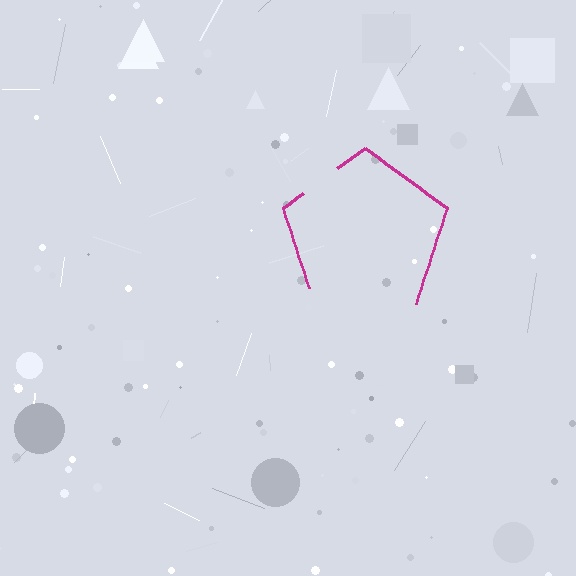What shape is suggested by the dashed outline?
The dashed outline suggests a pentagon.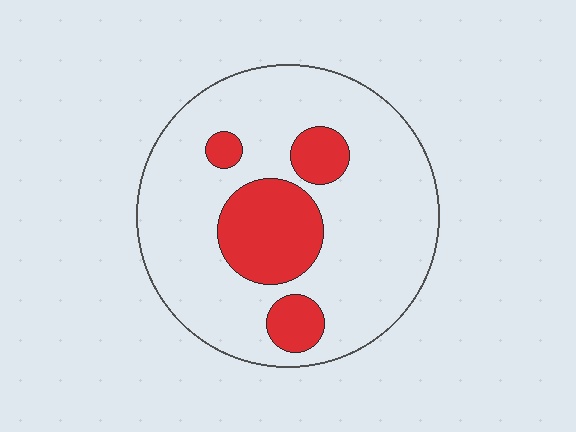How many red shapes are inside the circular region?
4.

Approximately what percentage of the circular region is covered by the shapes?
Approximately 20%.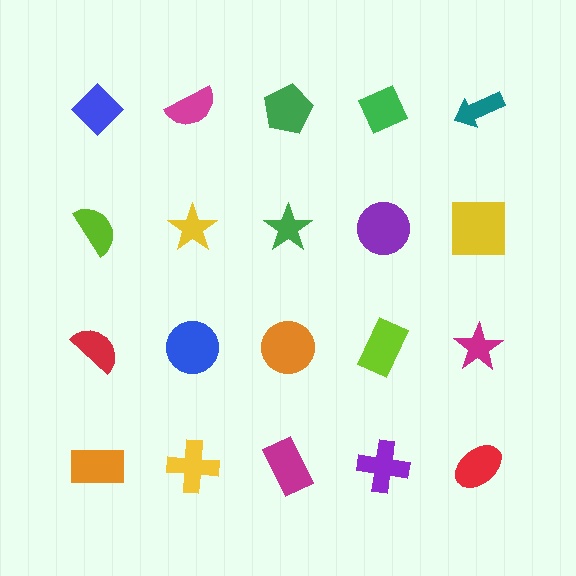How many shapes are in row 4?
5 shapes.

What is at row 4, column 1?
An orange rectangle.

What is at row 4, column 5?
A red ellipse.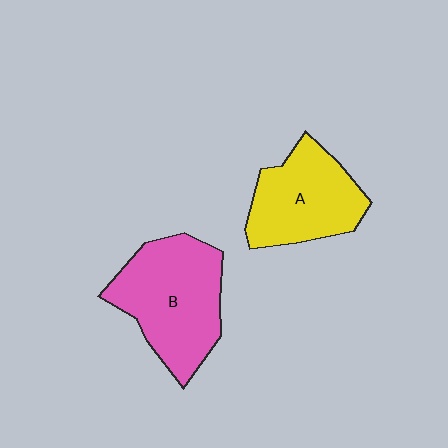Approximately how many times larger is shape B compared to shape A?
Approximately 1.2 times.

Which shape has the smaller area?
Shape A (yellow).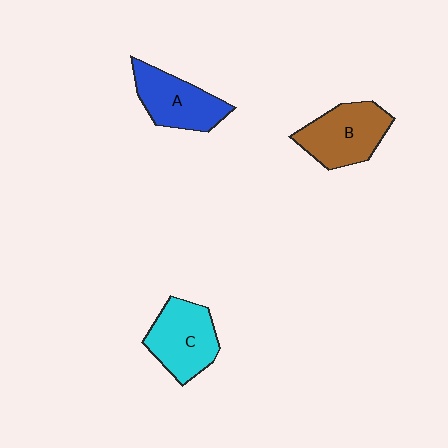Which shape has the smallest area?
Shape A (blue).